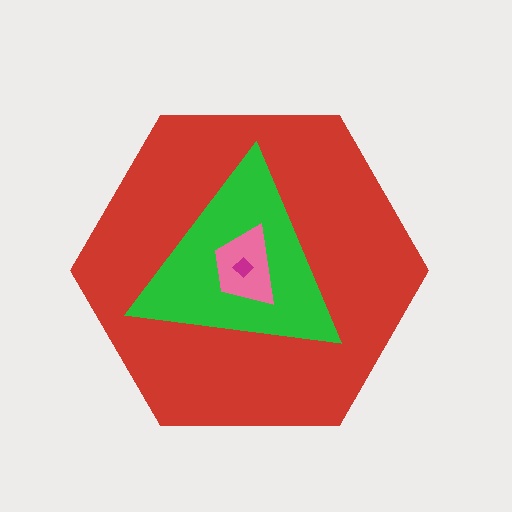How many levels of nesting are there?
4.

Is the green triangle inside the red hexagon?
Yes.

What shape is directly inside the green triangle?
The pink trapezoid.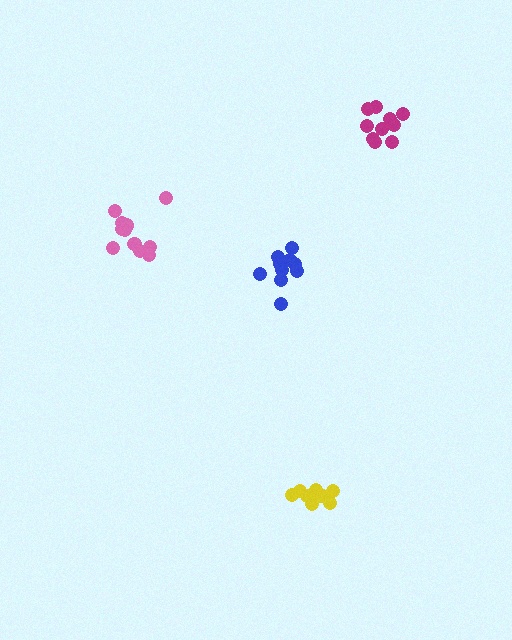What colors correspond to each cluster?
The clusters are colored: pink, yellow, magenta, blue.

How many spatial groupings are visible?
There are 4 spatial groupings.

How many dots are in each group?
Group 1: 11 dots, Group 2: 9 dots, Group 3: 10 dots, Group 4: 11 dots (41 total).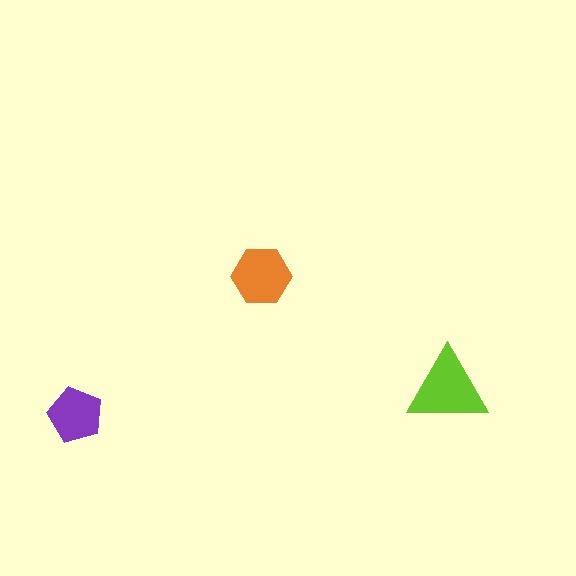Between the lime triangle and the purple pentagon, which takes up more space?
The lime triangle.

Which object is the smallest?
The purple pentagon.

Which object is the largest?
The lime triangle.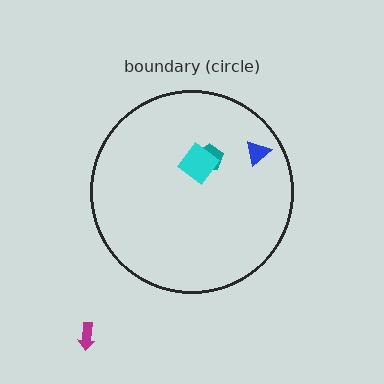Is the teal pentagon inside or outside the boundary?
Inside.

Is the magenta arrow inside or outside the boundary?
Outside.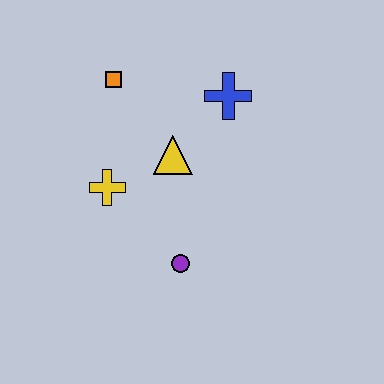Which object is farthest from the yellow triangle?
The purple circle is farthest from the yellow triangle.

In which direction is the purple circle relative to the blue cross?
The purple circle is below the blue cross.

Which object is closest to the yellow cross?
The yellow triangle is closest to the yellow cross.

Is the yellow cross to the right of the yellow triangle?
No